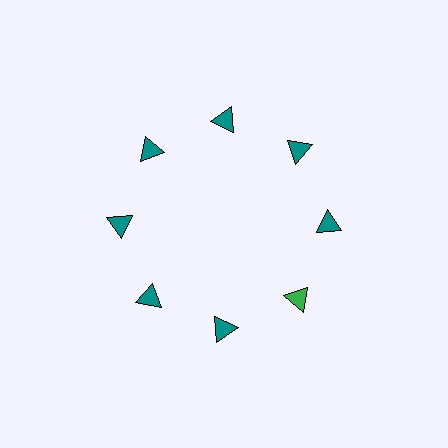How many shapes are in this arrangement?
There are 8 shapes arranged in a ring pattern.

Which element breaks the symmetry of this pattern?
The green triangle at roughly the 4 o'clock position breaks the symmetry. All other shapes are teal triangles.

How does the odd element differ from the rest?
It has a different color: green instead of teal.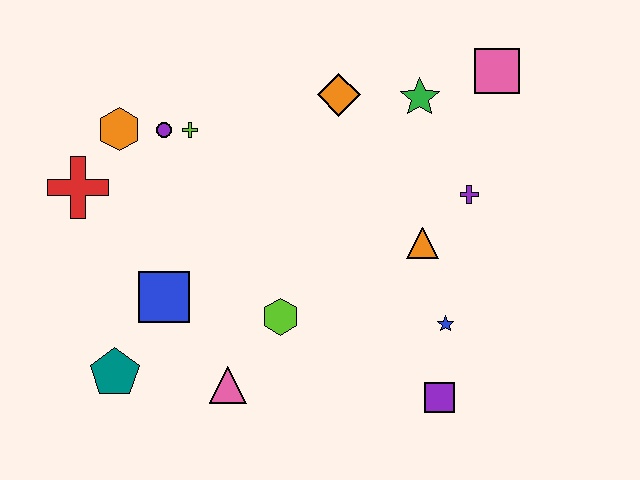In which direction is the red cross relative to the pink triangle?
The red cross is above the pink triangle.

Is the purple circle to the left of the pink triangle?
Yes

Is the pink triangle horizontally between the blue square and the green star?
Yes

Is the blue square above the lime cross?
No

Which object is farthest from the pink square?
The teal pentagon is farthest from the pink square.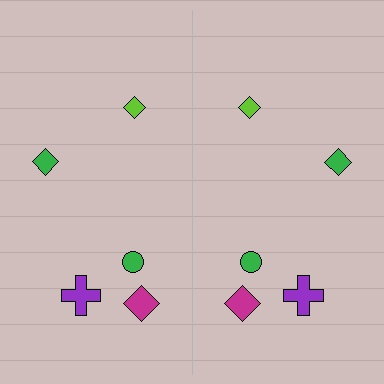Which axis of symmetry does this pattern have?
The pattern has a vertical axis of symmetry running through the center of the image.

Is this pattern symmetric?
Yes, this pattern has bilateral (reflection) symmetry.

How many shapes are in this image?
There are 10 shapes in this image.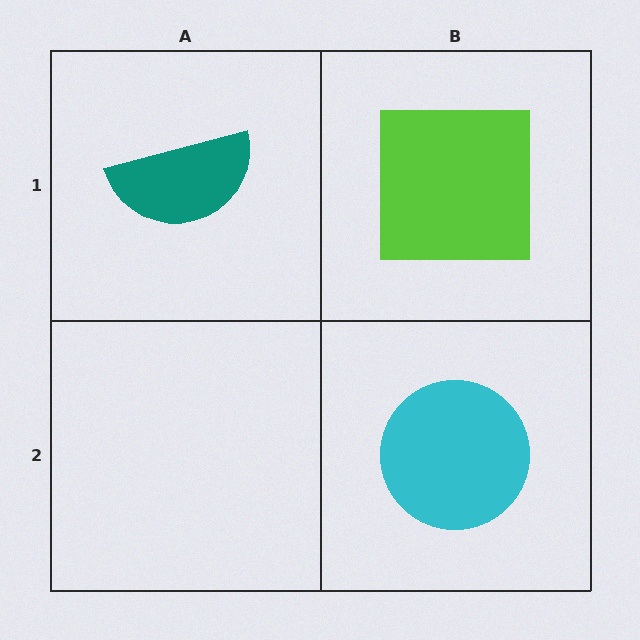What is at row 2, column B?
A cyan circle.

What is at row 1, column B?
A lime square.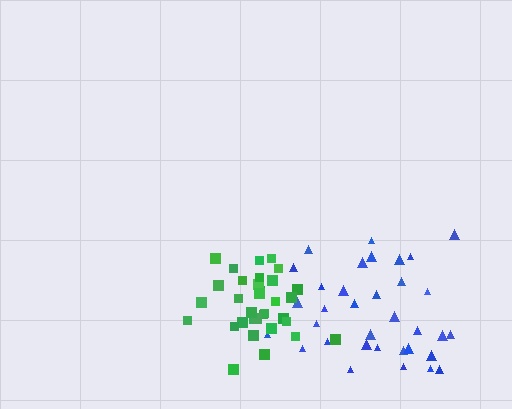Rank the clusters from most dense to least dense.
green, blue.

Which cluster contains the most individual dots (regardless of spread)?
Blue (34).